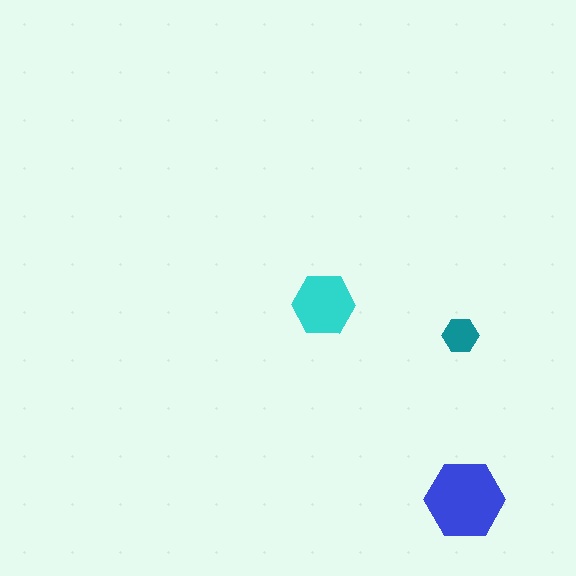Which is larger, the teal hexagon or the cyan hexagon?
The cyan one.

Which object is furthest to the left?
The cyan hexagon is leftmost.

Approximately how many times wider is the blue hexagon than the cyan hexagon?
About 1.5 times wider.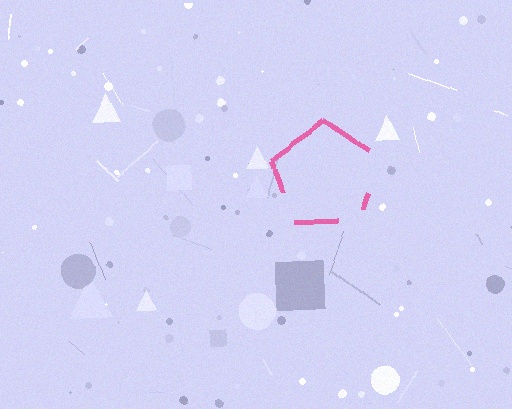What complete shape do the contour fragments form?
The contour fragments form a pentagon.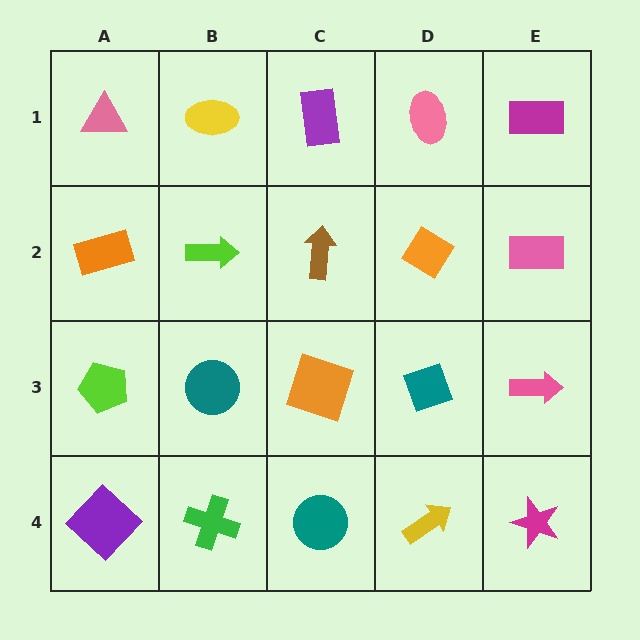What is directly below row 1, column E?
A pink rectangle.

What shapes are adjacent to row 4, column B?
A teal circle (row 3, column B), a purple diamond (row 4, column A), a teal circle (row 4, column C).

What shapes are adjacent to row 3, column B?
A lime arrow (row 2, column B), a green cross (row 4, column B), a lime pentagon (row 3, column A), an orange square (row 3, column C).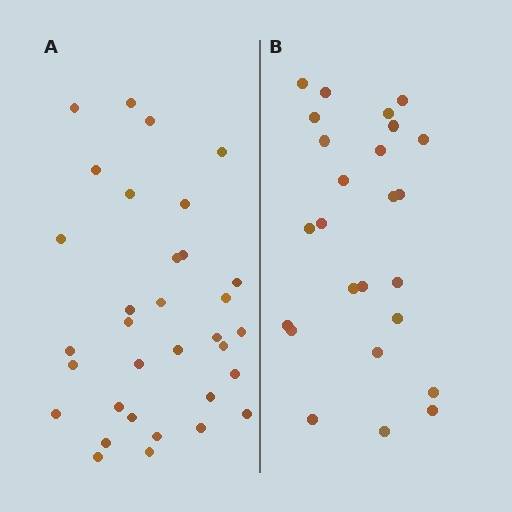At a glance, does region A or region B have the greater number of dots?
Region A (the left region) has more dots.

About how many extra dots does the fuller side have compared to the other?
Region A has roughly 8 or so more dots than region B.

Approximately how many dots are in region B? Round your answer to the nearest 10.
About 20 dots. (The exact count is 25, which rounds to 20.)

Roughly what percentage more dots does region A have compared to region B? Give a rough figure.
About 30% more.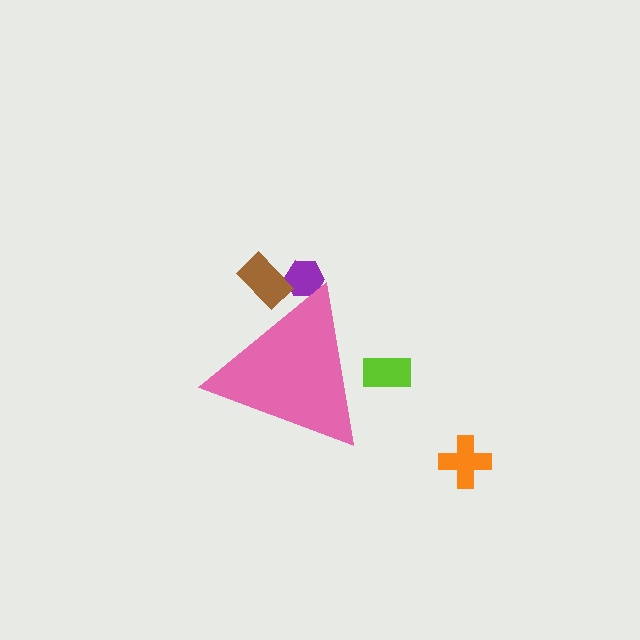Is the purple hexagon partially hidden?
Yes, the purple hexagon is partially hidden behind the pink triangle.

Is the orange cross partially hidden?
No, the orange cross is fully visible.